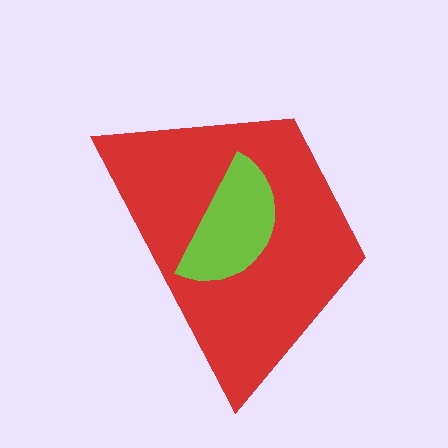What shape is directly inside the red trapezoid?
The lime semicircle.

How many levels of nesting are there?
2.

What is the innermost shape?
The lime semicircle.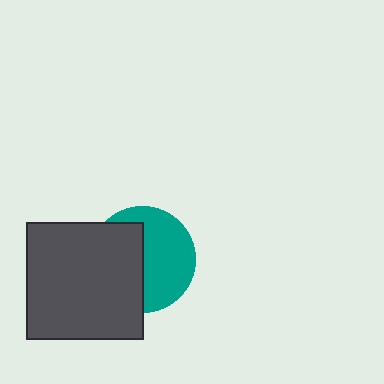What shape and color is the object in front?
The object in front is a dark gray square.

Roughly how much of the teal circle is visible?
About half of it is visible (roughly 53%).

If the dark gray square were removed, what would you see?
You would see the complete teal circle.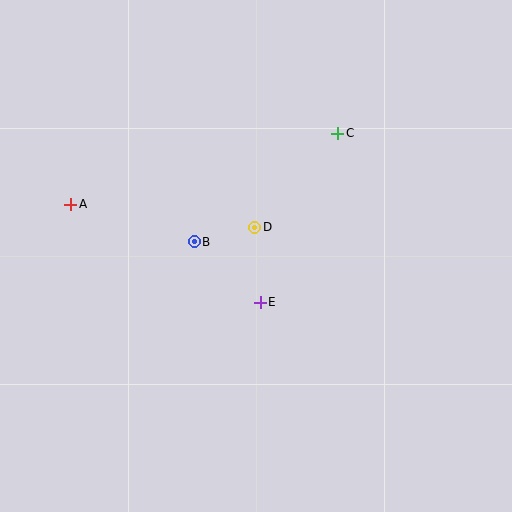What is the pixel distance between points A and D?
The distance between A and D is 186 pixels.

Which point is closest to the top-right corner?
Point C is closest to the top-right corner.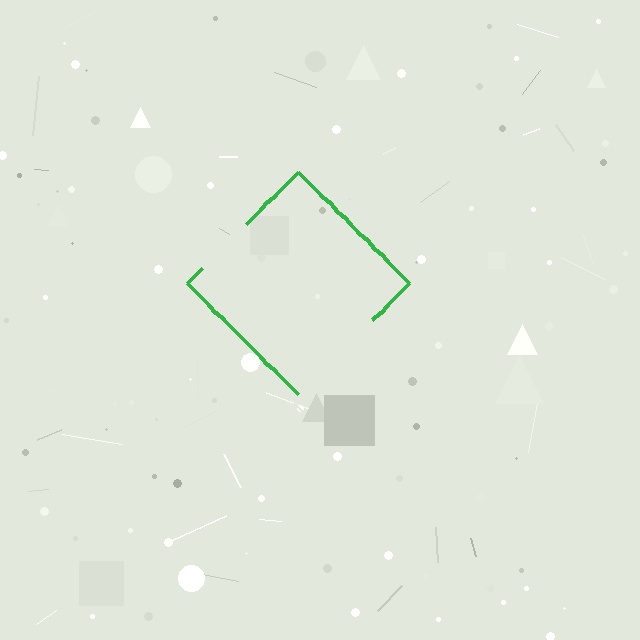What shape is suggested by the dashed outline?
The dashed outline suggests a diamond.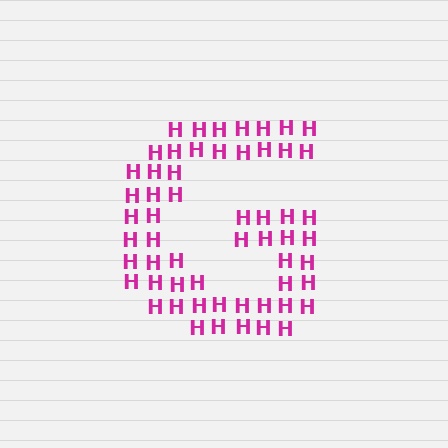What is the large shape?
The large shape is the letter G.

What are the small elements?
The small elements are letter H's.